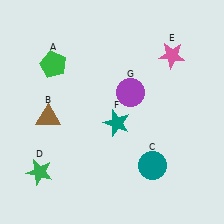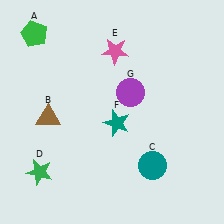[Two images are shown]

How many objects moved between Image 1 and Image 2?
2 objects moved between the two images.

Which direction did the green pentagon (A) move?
The green pentagon (A) moved up.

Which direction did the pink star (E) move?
The pink star (E) moved left.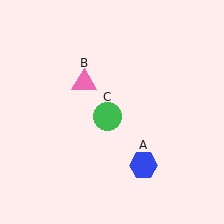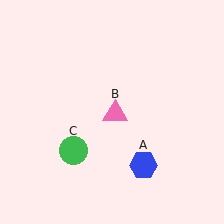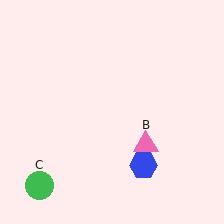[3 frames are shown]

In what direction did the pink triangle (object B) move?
The pink triangle (object B) moved down and to the right.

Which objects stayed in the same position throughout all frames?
Blue hexagon (object A) remained stationary.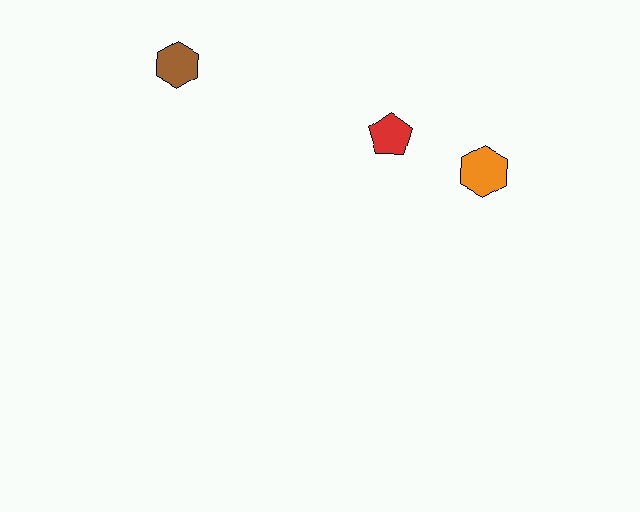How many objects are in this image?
There are 3 objects.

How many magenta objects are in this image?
There are no magenta objects.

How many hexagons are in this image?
There are 2 hexagons.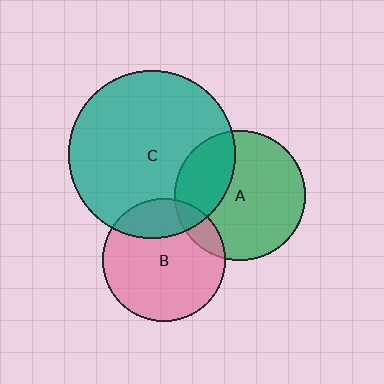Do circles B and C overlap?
Yes.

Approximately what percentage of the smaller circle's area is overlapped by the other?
Approximately 20%.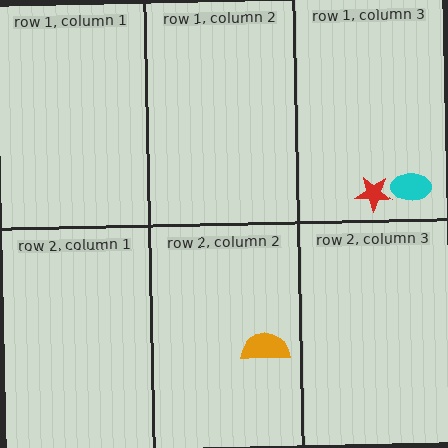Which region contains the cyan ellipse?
The row 1, column 3 region.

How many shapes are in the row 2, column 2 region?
1.